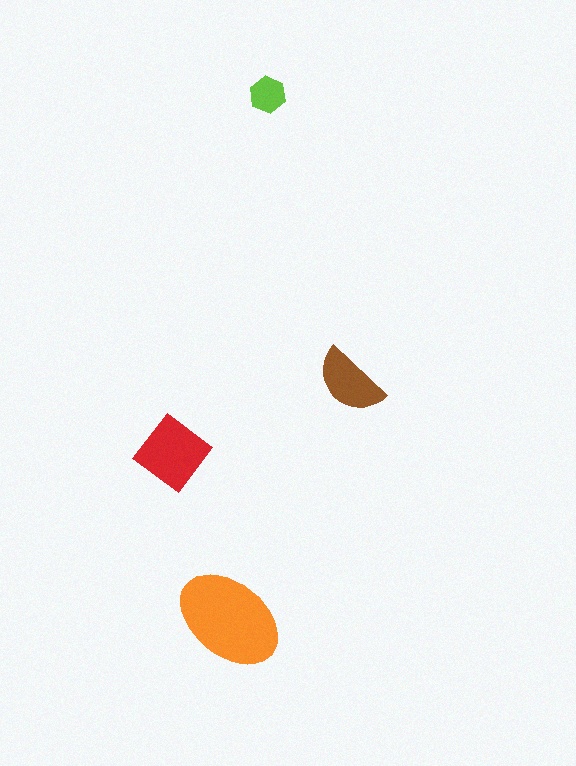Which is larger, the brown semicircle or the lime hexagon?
The brown semicircle.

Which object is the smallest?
The lime hexagon.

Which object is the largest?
The orange ellipse.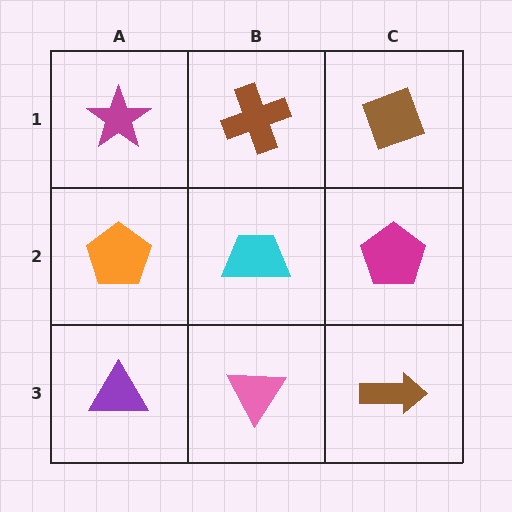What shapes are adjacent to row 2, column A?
A magenta star (row 1, column A), a purple triangle (row 3, column A), a cyan trapezoid (row 2, column B).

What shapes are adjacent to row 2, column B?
A brown cross (row 1, column B), a pink triangle (row 3, column B), an orange pentagon (row 2, column A), a magenta pentagon (row 2, column C).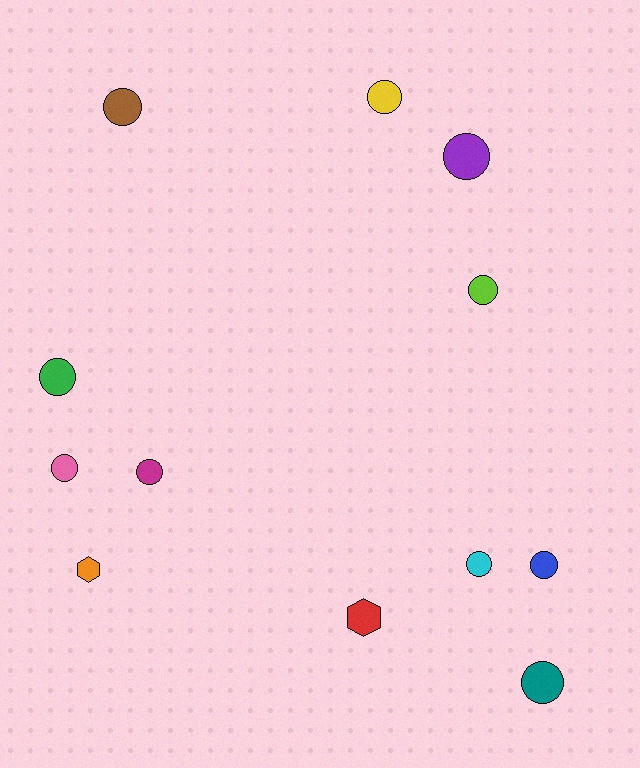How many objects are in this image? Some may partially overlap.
There are 12 objects.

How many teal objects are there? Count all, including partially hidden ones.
There is 1 teal object.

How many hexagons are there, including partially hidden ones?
There are 2 hexagons.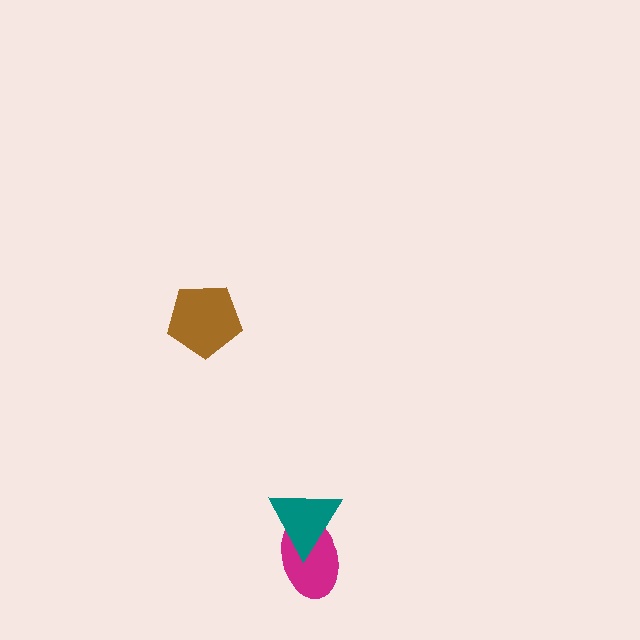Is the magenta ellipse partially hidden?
Yes, it is partially covered by another shape.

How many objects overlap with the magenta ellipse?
1 object overlaps with the magenta ellipse.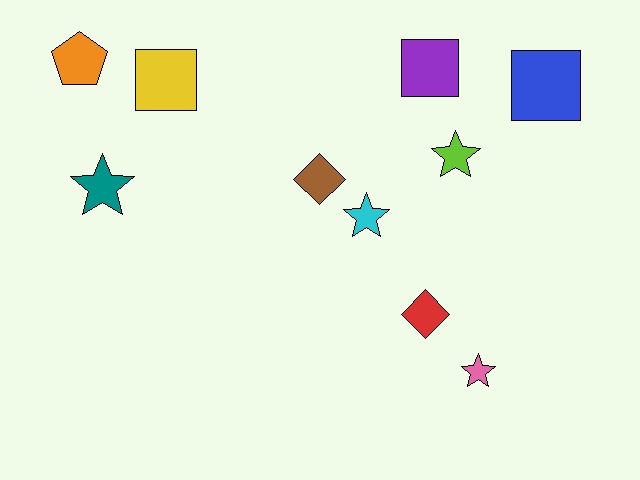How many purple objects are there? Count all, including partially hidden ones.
There is 1 purple object.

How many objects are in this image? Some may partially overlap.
There are 10 objects.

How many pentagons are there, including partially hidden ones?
There is 1 pentagon.